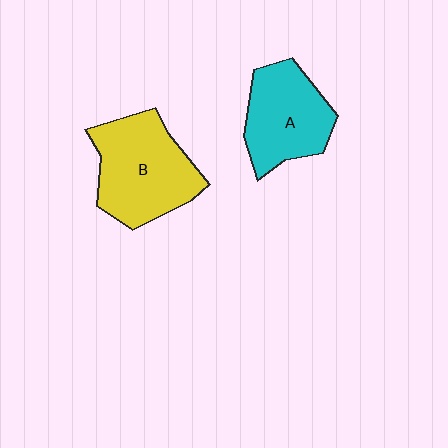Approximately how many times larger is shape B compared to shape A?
Approximately 1.2 times.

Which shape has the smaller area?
Shape A (cyan).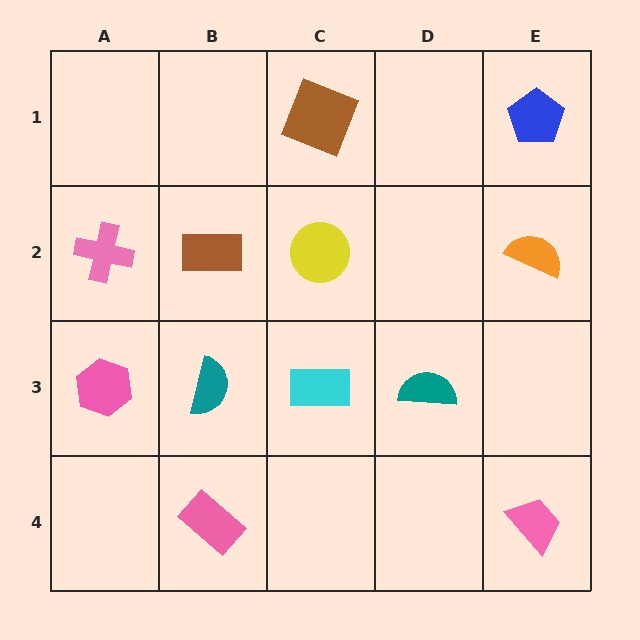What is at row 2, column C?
A yellow circle.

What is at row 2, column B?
A brown rectangle.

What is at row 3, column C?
A cyan rectangle.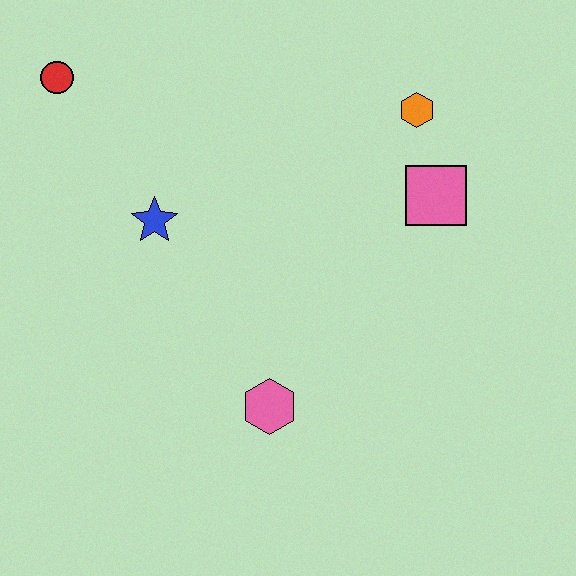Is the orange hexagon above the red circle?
No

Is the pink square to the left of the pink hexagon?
No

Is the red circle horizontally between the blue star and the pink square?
No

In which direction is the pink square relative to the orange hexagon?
The pink square is below the orange hexagon.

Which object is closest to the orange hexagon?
The pink square is closest to the orange hexagon.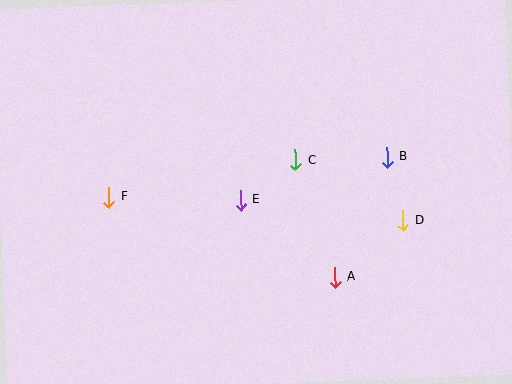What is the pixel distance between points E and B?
The distance between E and B is 152 pixels.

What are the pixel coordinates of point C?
Point C is at (296, 160).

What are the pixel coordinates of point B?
Point B is at (387, 157).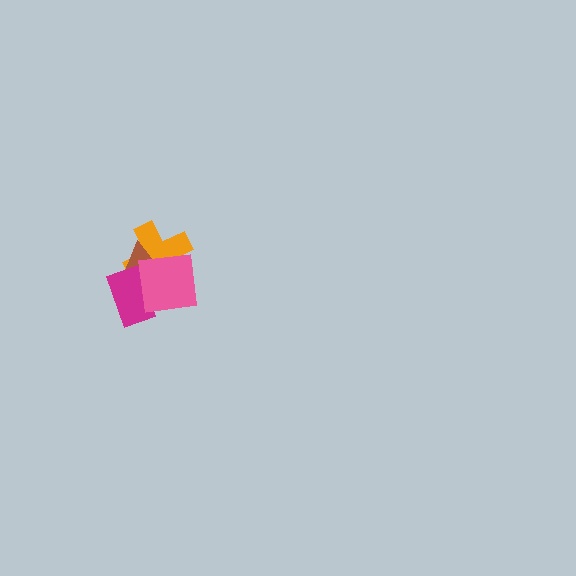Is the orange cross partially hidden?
Yes, it is partially covered by another shape.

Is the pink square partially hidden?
No, no other shape covers it.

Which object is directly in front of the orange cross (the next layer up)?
The brown triangle is directly in front of the orange cross.